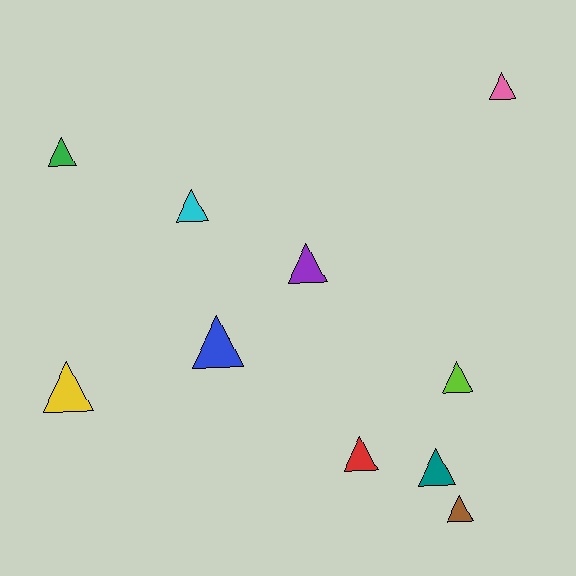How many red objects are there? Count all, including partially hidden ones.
There is 1 red object.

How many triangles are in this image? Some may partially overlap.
There are 10 triangles.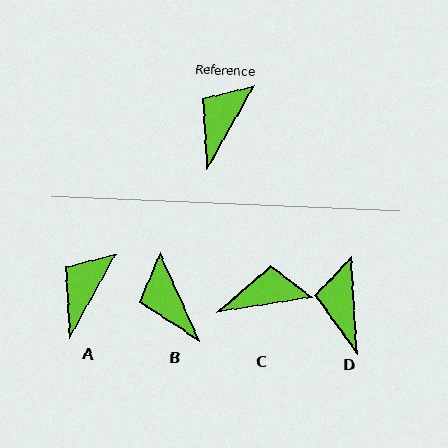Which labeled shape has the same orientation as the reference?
A.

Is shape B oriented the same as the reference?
No, it is off by about 53 degrees.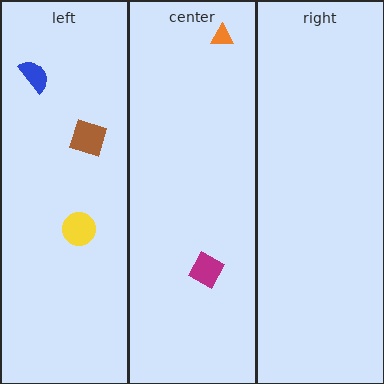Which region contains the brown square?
The left region.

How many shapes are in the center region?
2.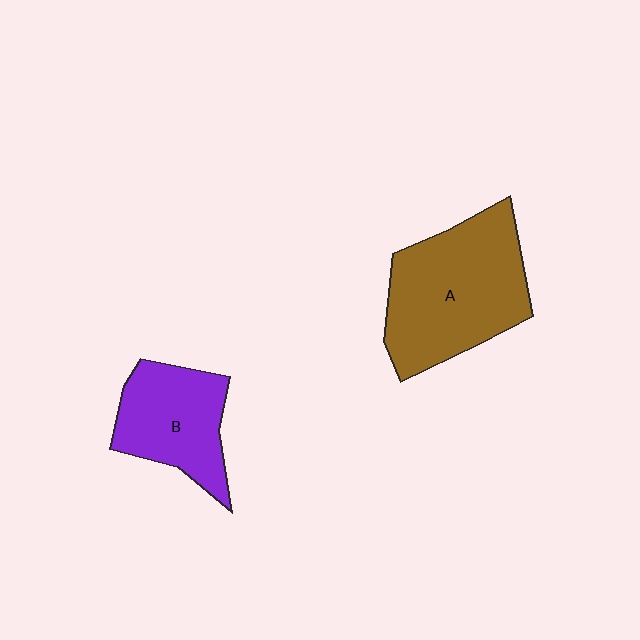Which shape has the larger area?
Shape A (brown).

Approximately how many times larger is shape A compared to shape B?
Approximately 1.5 times.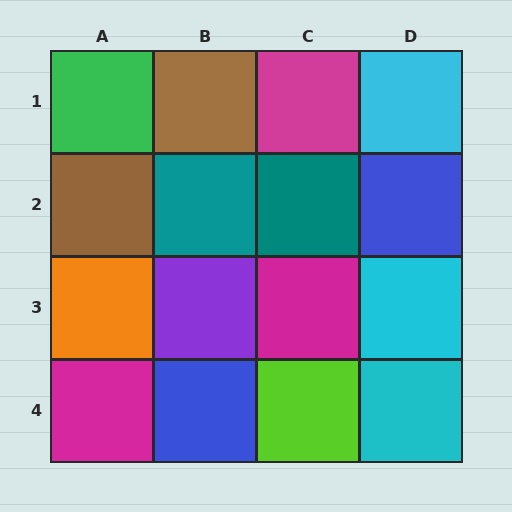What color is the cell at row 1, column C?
Magenta.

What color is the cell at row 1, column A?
Green.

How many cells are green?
1 cell is green.